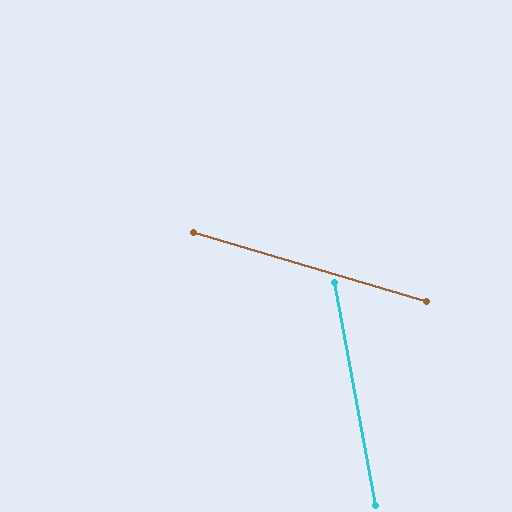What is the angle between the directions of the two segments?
Approximately 63 degrees.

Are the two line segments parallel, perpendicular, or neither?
Neither parallel nor perpendicular — they differ by about 63°.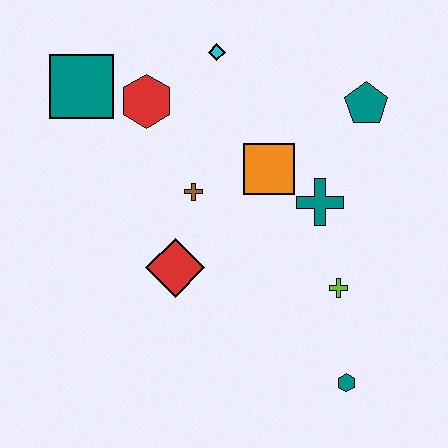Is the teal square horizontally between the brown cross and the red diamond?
No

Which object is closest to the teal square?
The red hexagon is closest to the teal square.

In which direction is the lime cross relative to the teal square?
The lime cross is to the right of the teal square.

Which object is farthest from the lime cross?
The teal square is farthest from the lime cross.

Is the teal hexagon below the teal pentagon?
Yes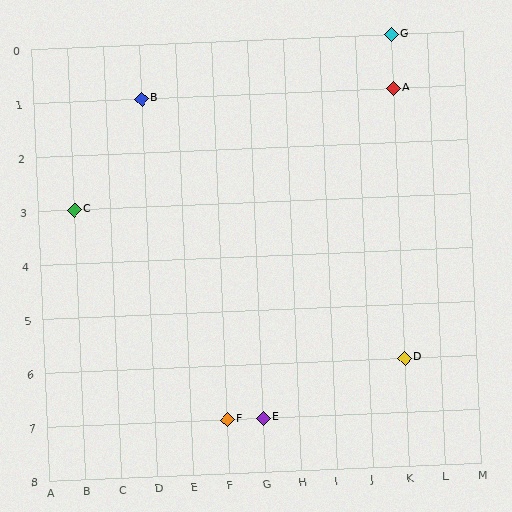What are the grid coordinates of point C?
Point C is at grid coordinates (B, 3).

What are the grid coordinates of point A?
Point A is at grid coordinates (K, 1).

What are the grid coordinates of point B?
Point B is at grid coordinates (D, 1).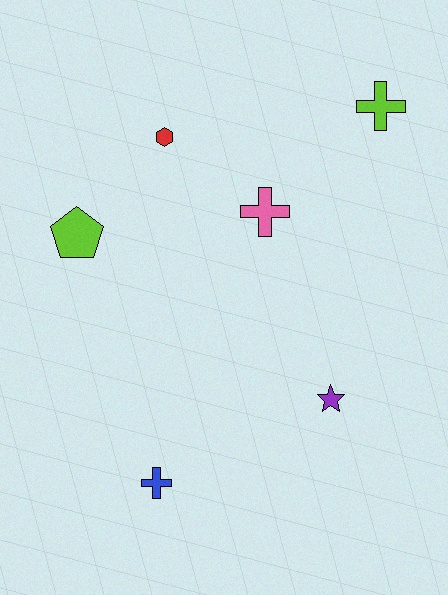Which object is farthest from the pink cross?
The blue cross is farthest from the pink cross.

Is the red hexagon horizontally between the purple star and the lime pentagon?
Yes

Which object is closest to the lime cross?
The pink cross is closest to the lime cross.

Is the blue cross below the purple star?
Yes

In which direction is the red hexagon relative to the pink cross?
The red hexagon is to the left of the pink cross.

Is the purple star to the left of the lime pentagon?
No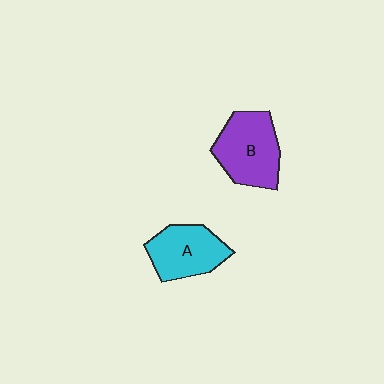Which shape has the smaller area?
Shape A (cyan).